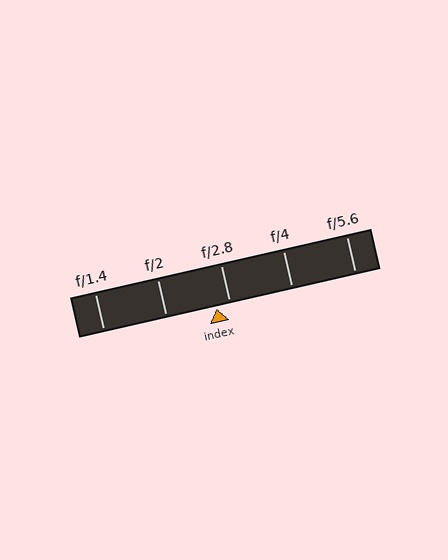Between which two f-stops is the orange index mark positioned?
The index mark is between f/2 and f/2.8.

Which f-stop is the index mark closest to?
The index mark is closest to f/2.8.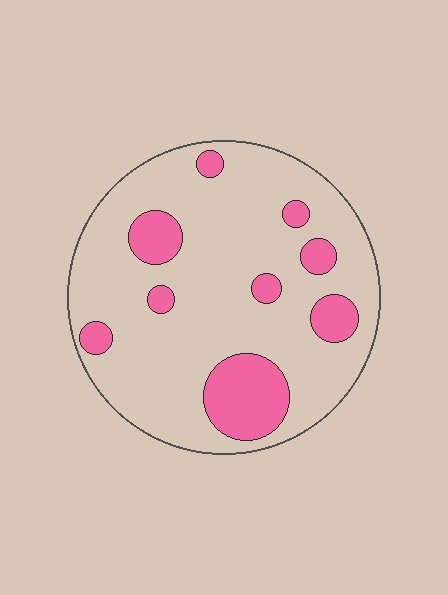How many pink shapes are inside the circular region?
9.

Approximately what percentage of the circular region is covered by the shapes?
Approximately 20%.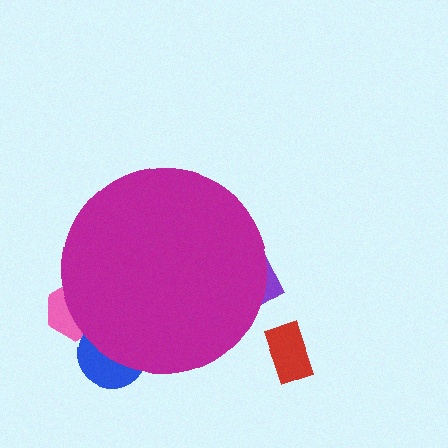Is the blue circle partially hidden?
Yes, the blue circle is partially hidden behind the magenta circle.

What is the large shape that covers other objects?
A magenta circle.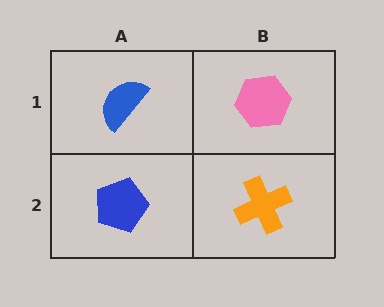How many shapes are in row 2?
2 shapes.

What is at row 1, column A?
A blue semicircle.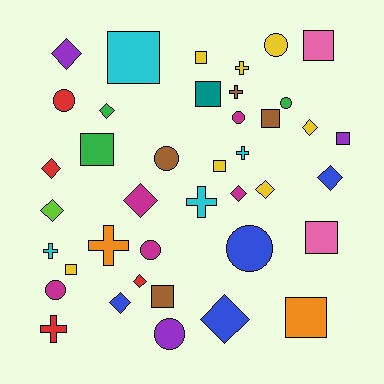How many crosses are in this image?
There are 7 crosses.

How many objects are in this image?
There are 40 objects.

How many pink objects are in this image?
There are 2 pink objects.